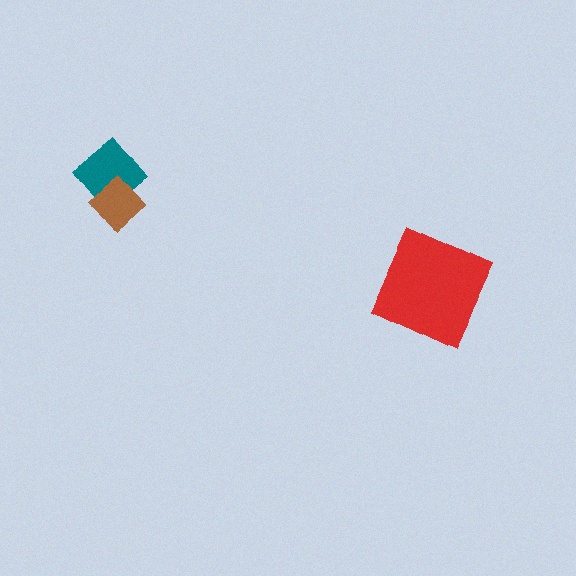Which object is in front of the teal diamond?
The brown diamond is in front of the teal diamond.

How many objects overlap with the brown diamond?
1 object overlaps with the brown diamond.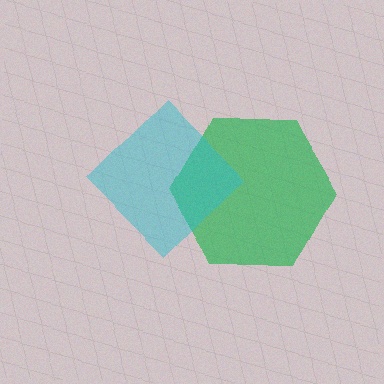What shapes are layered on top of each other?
The layered shapes are: a green hexagon, a cyan diamond.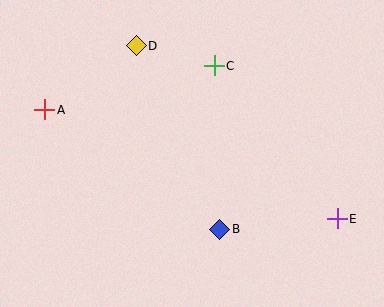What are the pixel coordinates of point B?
Point B is at (219, 229).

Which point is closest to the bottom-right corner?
Point E is closest to the bottom-right corner.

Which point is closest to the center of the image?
Point B at (219, 229) is closest to the center.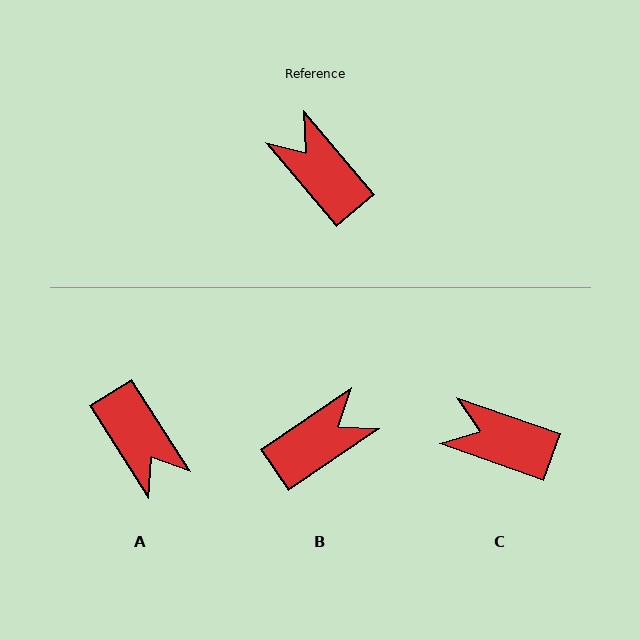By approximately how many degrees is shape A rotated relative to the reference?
Approximately 172 degrees counter-clockwise.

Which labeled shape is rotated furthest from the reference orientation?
A, about 172 degrees away.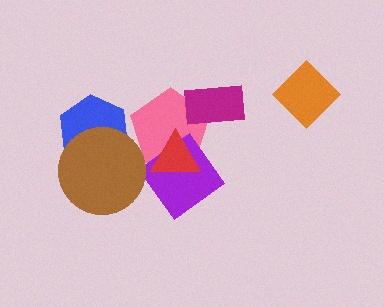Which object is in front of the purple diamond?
The red triangle is in front of the purple diamond.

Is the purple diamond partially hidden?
Yes, it is partially covered by another shape.